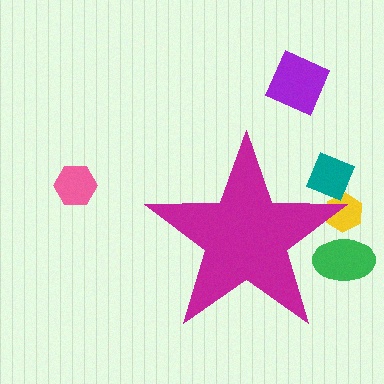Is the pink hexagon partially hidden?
No, the pink hexagon is fully visible.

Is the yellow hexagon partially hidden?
Yes, the yellow hexagon is partially hidden behind the magenta star.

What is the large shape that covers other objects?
A magenta star.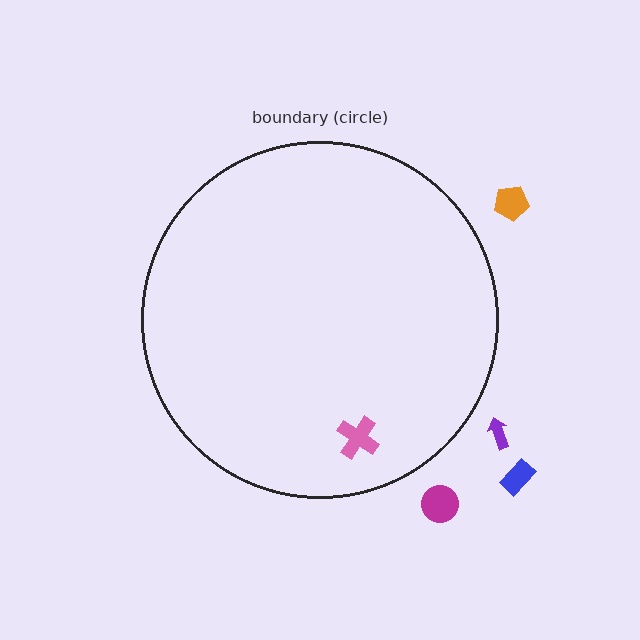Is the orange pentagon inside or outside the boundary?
Outside.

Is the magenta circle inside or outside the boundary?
Outside.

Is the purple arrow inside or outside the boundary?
Outside.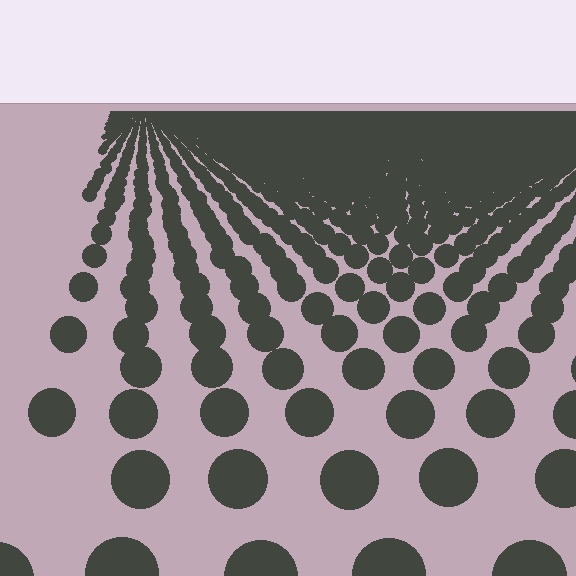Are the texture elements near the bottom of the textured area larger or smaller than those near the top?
Larger. Near the bottom, elements are closer to the viewer and appear at a bigger on-screen size.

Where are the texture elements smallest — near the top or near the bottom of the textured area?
Near the top.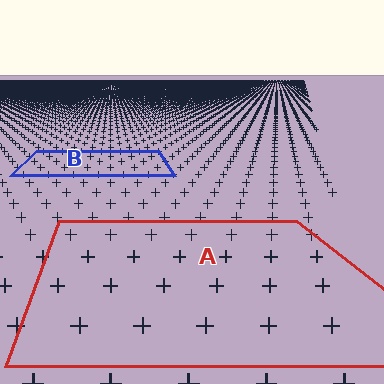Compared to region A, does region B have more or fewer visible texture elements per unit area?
Region B has more texture elements per unit area — they are packed more densely because it is farther away.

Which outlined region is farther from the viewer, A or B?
Region B is farther from the viewer — the texture elements inside it appear smaller and more densely packed.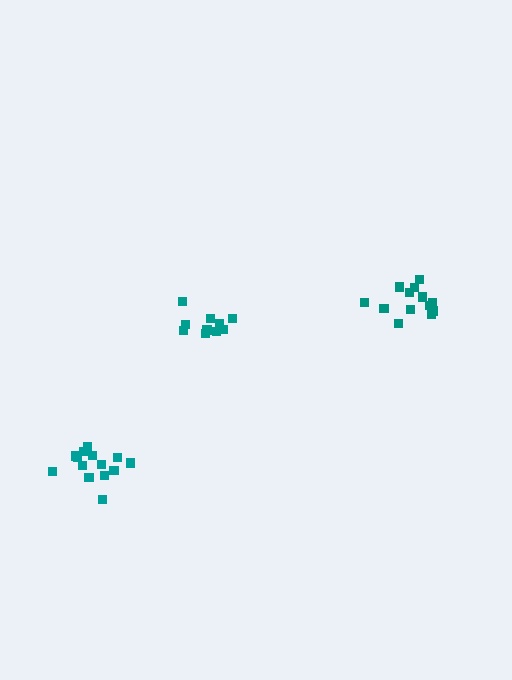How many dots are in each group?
Group 1: 14 dots, Group 2: 10 dots, Group 3: 13 dots (37 total).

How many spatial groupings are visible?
There are 3 spatial groupings.